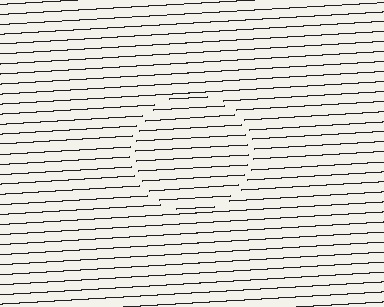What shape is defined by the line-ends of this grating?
An illusory circle. The interior of the shape contains the same grating, shifted by half a period — the contour is defined by the phase discontinuity where line-ends from the inner and outer gratings abut.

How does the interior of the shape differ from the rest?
The interior of the shape contains the same grating, shifted by half a period — the contour is defined by the phase discontinuity where line-ends from the inner and outer gratings abut.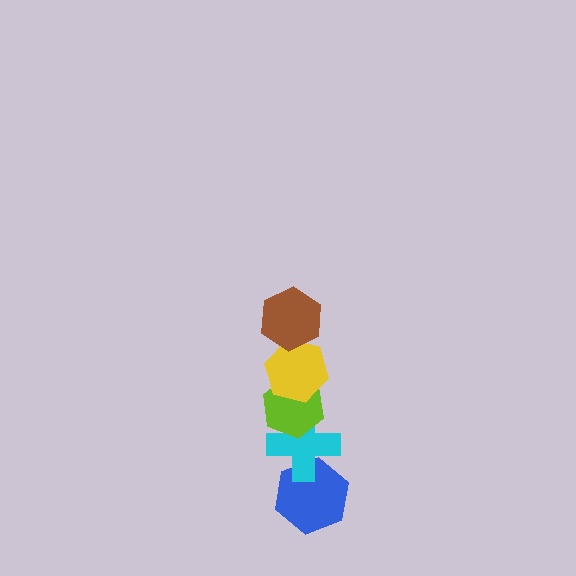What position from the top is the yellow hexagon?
The yellow hexagon is 2nd from the top.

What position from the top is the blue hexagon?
The blue hexagon is 5th from the top.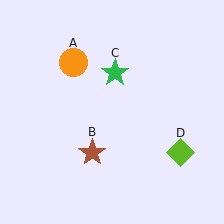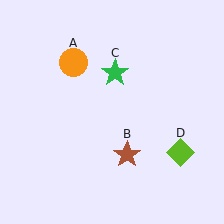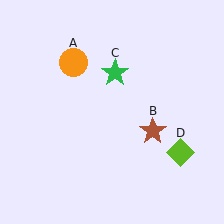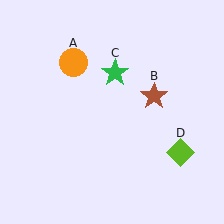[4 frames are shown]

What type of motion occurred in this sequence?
The brown star (object B) rotated counterclockwise around the center of the scene.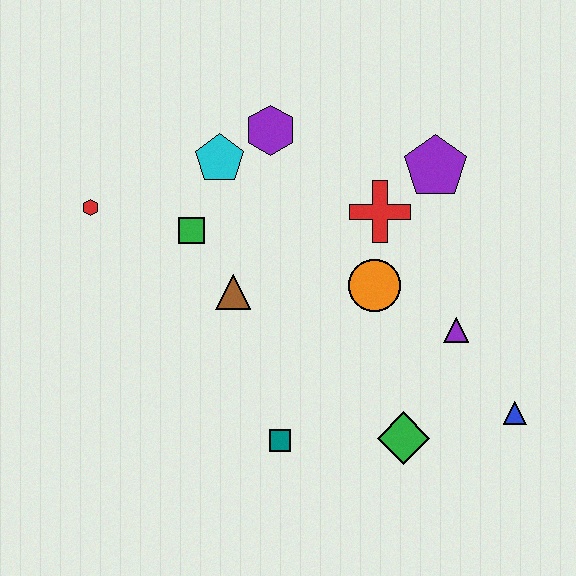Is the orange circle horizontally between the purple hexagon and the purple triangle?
Yes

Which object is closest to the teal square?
The green diamond is closest to the teal square.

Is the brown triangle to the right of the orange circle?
No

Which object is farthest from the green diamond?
The red hexagon is farthest from the green diamond.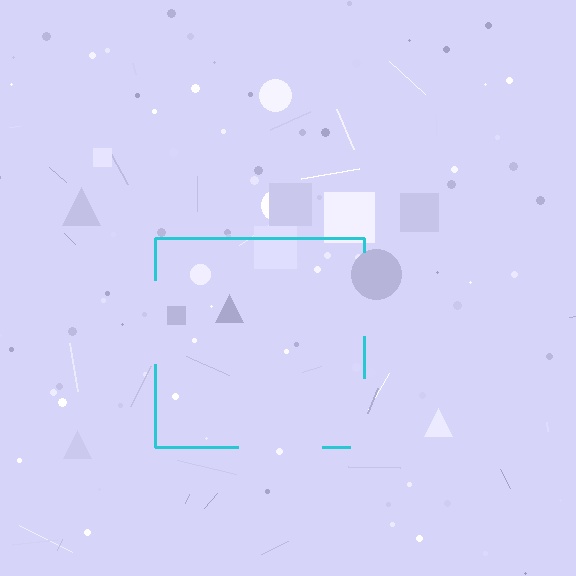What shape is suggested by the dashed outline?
The dashed outline suggests a square.